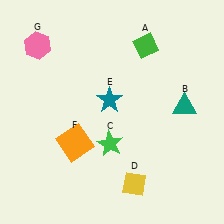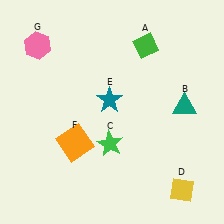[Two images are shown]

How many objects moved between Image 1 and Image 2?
1 object moved between the two images.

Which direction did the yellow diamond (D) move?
The yellow diamond (D) moved right.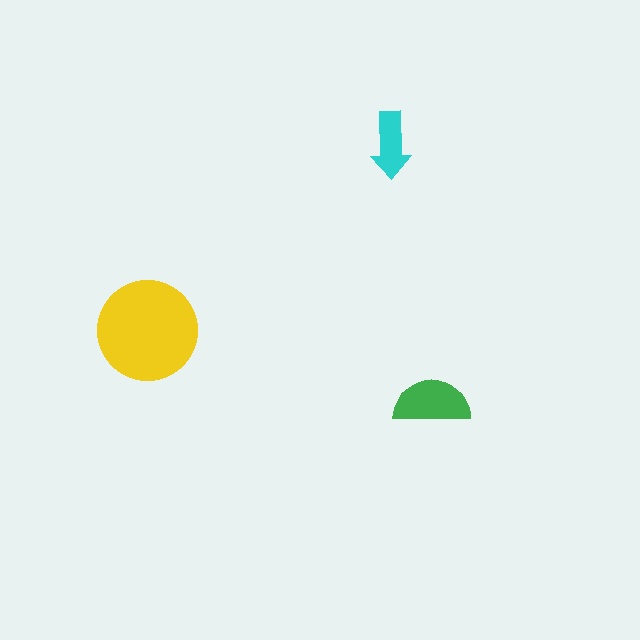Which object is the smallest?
The cyan arrow.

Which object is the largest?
The yellow circle.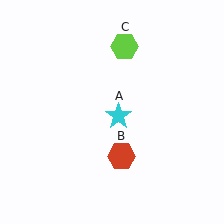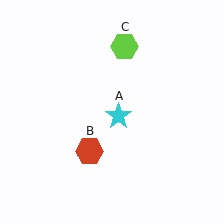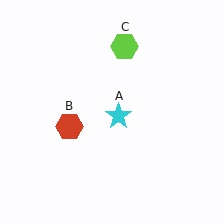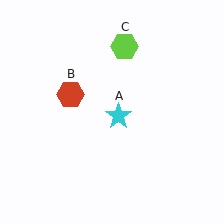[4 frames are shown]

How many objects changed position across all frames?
1 object changed position: red hexagon (object B).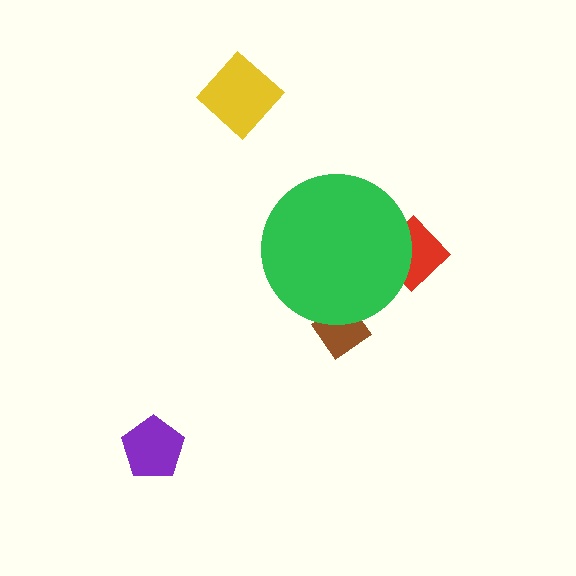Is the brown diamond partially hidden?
Yes, the brown diamond is partially hidden behind the green circle.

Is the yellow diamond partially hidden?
No, the yellow diamond is fully visible.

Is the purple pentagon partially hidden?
No, the purple pentagon is fully visible.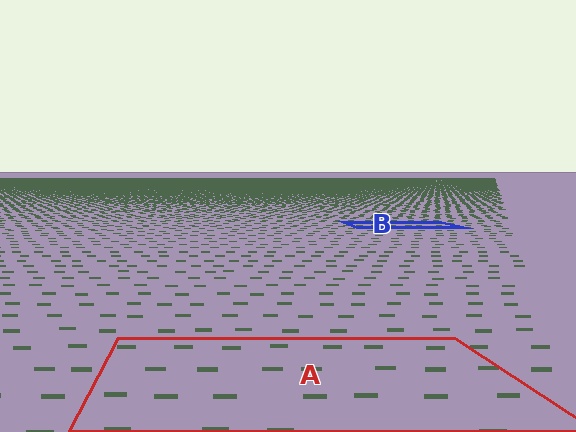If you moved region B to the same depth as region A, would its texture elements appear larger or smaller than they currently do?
They would appear larger. At a closer depth, the same texture elements are projected at a bigger on-screen size.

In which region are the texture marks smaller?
The texture marks are smaller in region B, because it is farther away.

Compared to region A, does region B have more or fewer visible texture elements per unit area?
Region B has more texture elements per unit area — they are packed more densely because it is farther away.